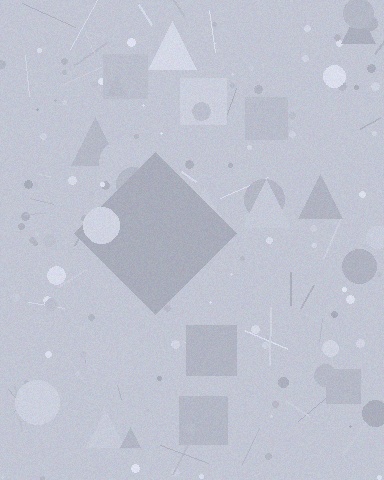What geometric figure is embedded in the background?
A diamond is embedded in the background.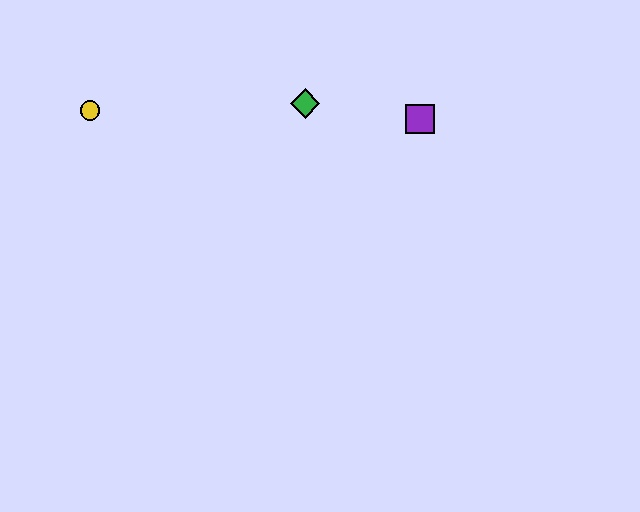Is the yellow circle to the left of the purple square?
Yes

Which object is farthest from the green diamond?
The yellow circle is farthest from the green diamond.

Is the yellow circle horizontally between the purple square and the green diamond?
No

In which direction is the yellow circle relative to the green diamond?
The yellow circle is to the left of the green diamond.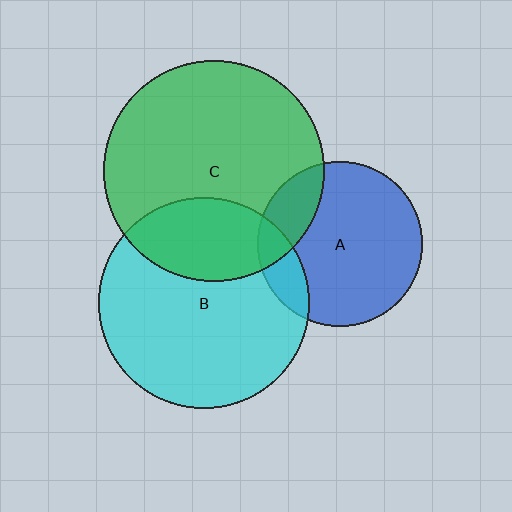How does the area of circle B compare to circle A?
Approximately 1.6 times.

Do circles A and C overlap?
Yes.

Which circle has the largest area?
Circle C (green).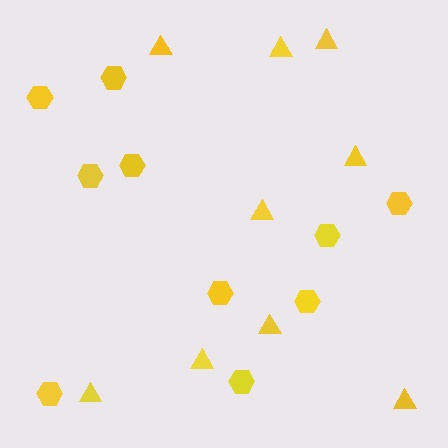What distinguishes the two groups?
There are 2 groups: one group of triangles (9) and one group of hexagons (10).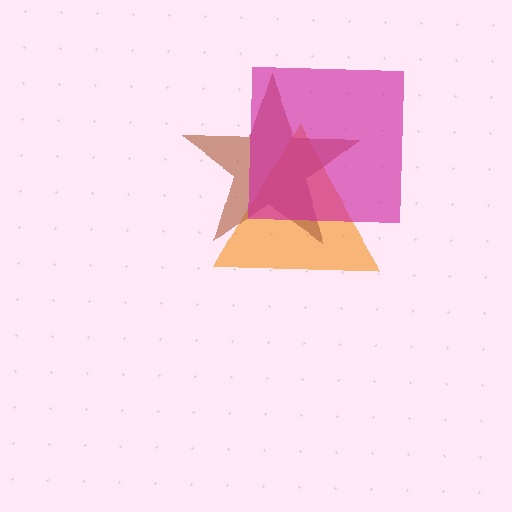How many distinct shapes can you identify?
There are 3 distinct shapes: an orange triangle, a brown star, a magenta square.